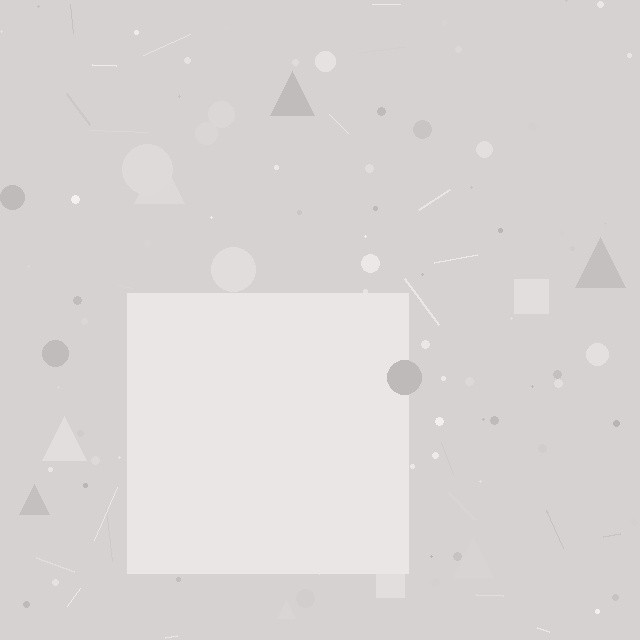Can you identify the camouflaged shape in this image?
The camouflaged shape is a square.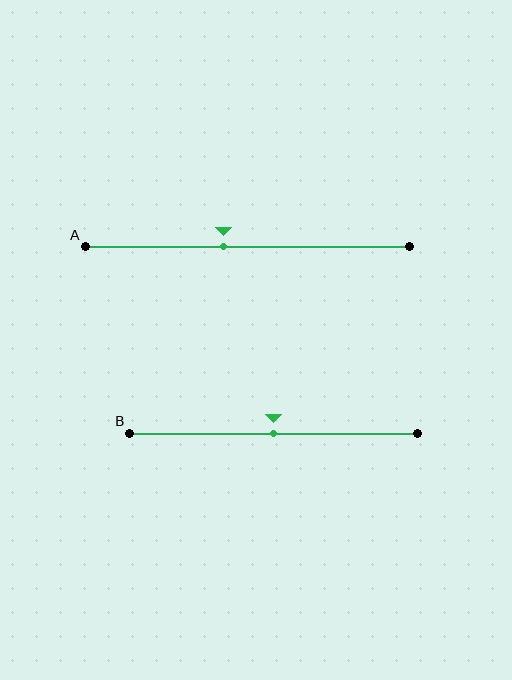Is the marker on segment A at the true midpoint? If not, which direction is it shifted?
No, the marker on segment A is shifted to the left by about 7% of the segment length.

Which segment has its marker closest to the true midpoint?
Segment B has its marker closest to the true midpoint.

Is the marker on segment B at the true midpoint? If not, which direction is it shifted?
Yes, the marker on segment B is at the true midpoint.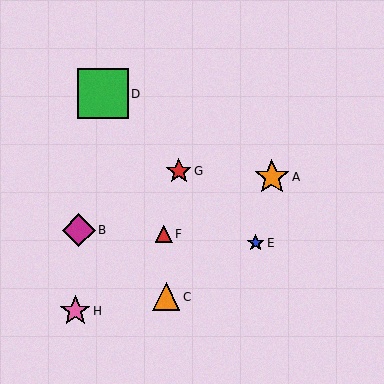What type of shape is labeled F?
Shape F is a red triangle.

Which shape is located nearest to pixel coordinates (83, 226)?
The magenta diamond (labeled B) at (79, 230) is nearest to that location.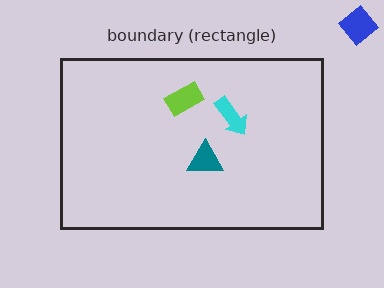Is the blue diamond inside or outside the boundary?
Outside.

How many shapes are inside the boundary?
3 inside, 1 outside.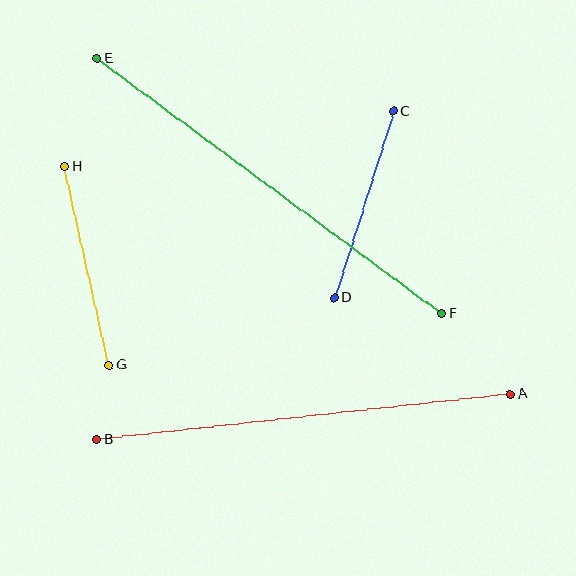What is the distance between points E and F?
The distance is approximately 429 pixels.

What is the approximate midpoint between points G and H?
The midpoint is at approximately (87, 266) pixels.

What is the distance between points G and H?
The distance is approximately 204 pixels.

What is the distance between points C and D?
The distance is approximately 195 pixels.